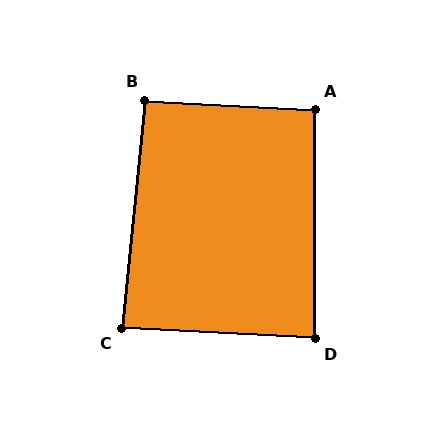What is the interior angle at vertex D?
Approximately 87 degrees (approximately right).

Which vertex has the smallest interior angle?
C, at approximately 87 degrees.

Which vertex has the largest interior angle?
A, at approximately 93 degrees.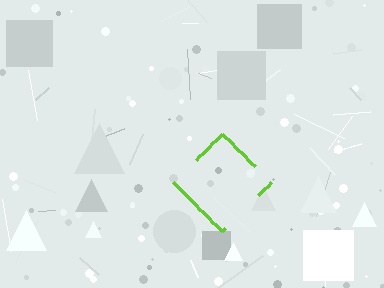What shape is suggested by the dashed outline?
The dashed outline suggests a diamond.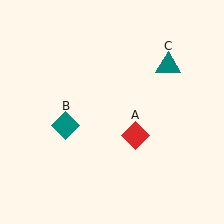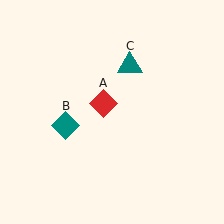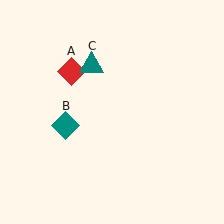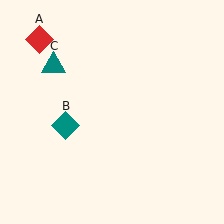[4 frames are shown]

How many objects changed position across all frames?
2 objects changed position: red diamond (object A), teal triangle (object C).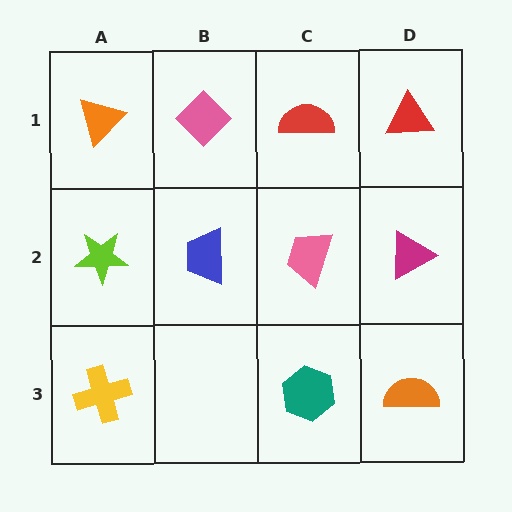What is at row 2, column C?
A pink trapezoid.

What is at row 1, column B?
A pink diamond.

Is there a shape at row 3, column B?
No, that cell is empty.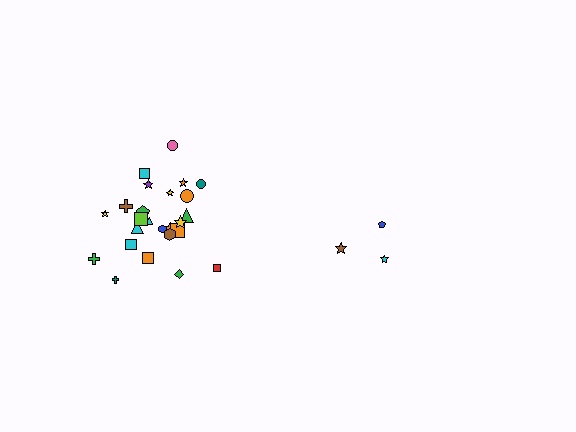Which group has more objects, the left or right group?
The left group.